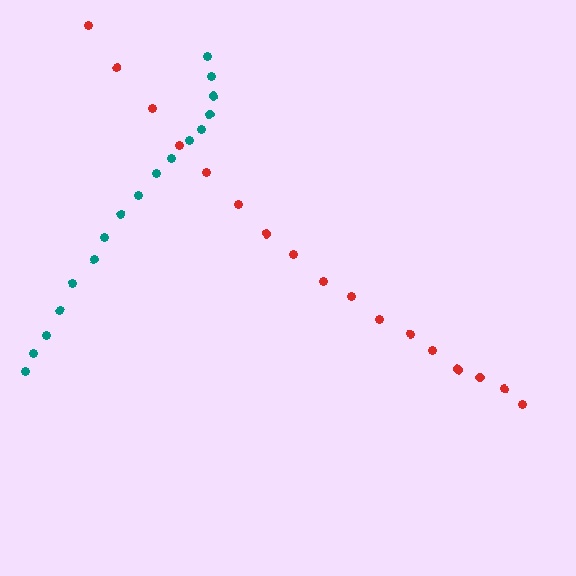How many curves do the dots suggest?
There are 2 distinct paths.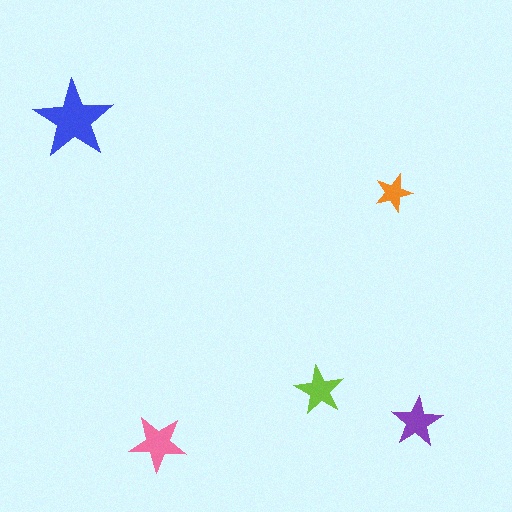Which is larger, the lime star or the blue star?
The blue one.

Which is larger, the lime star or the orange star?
The lime one.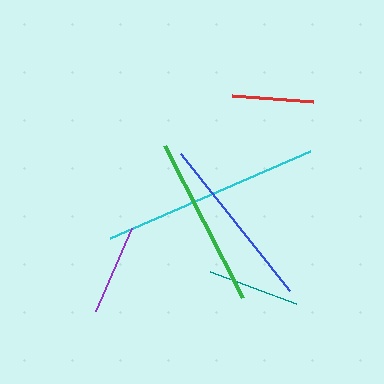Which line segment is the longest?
The cyan line is the longest at approximately 218 pixels.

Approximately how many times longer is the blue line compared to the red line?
The blue line is approximately 2.2 times the length of the red line.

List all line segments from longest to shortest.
From longest to shortest: cyan, blue, green, teal, purple, red.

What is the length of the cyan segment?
The cyan segment is approximately 218 pixels long.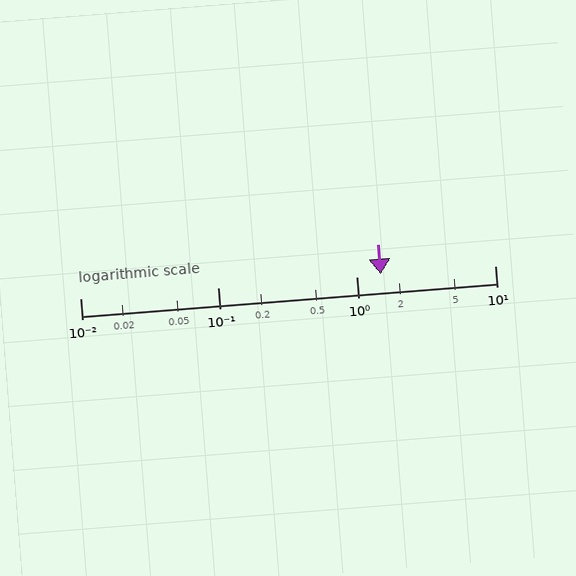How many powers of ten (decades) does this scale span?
The scale spans 3 decades, from 0.01 to 10.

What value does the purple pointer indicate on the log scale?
The pointer indicates approximately 1.5.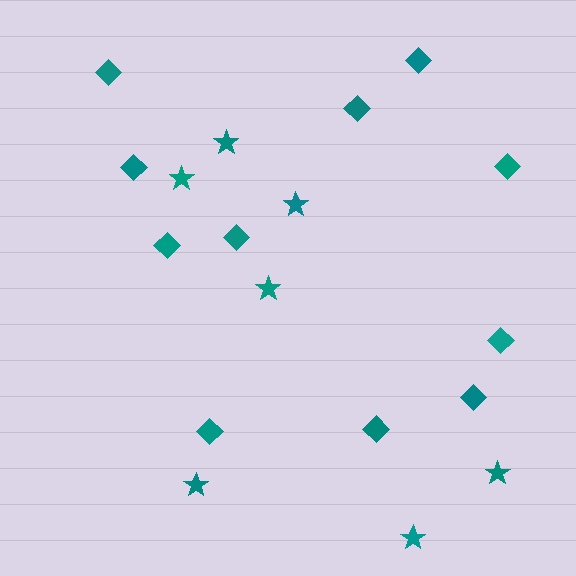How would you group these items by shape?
There are 2 groups: one group of diamonds (11) and one group of stars (7).